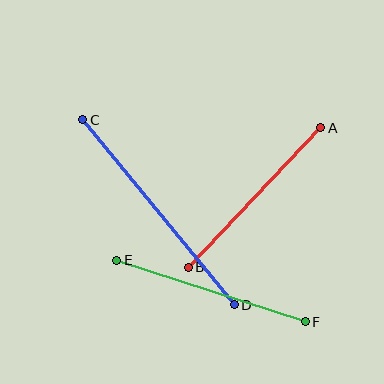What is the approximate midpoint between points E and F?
The midpoint is at approximately (211, 291) pixels.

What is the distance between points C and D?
The distance is approximately 239 pixels.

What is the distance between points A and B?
The distance is approximately 192 pixels.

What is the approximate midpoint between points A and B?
The midpoint is at approximately (254, 197) pixels.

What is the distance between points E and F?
The distance is approximately 198 pixels.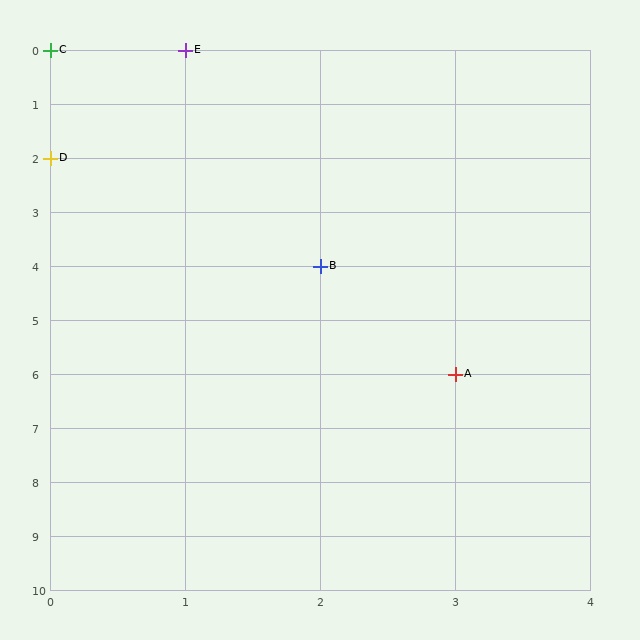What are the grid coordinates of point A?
Point A is at grid coordinates (3, 6).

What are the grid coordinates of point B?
Point B is at grid coordinates (2, 4).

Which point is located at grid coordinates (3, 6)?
Point A is at (3, 6).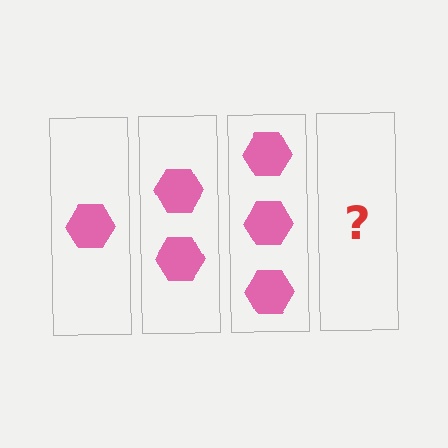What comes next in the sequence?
The next element should be 4 hexagons.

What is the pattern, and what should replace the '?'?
The pattern is that each step adds one more hexagon. The '?' should be 4 hexagons.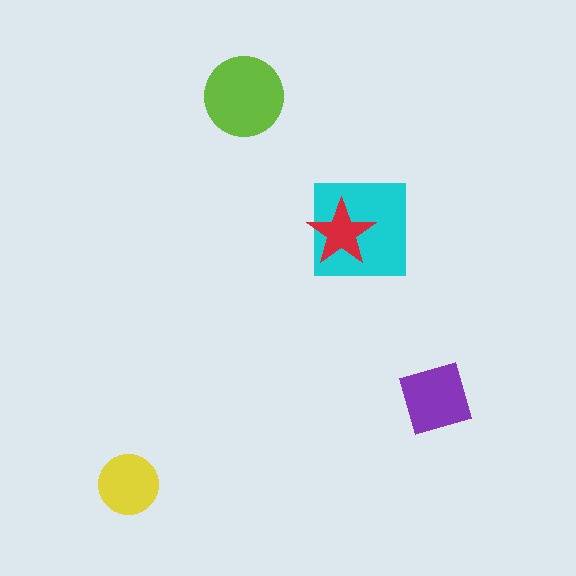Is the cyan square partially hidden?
Yes, it is partially covered by another shape.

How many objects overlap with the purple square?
0 objects overlap with the purple square.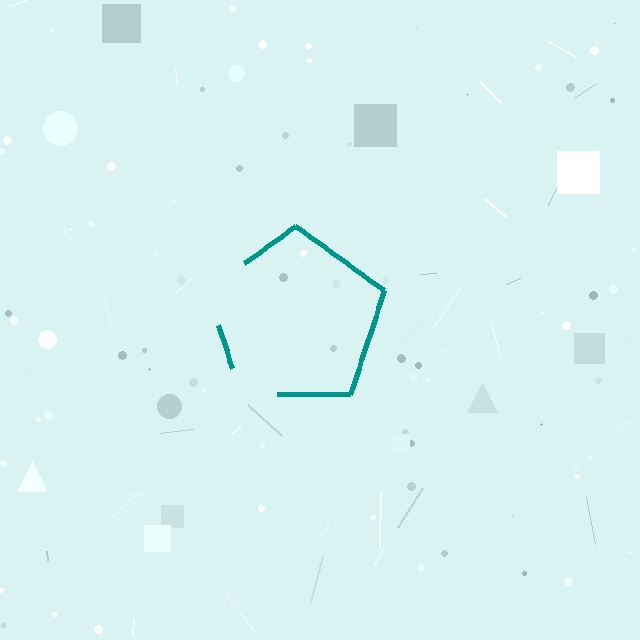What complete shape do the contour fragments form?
The contour fragments form a pentagon.